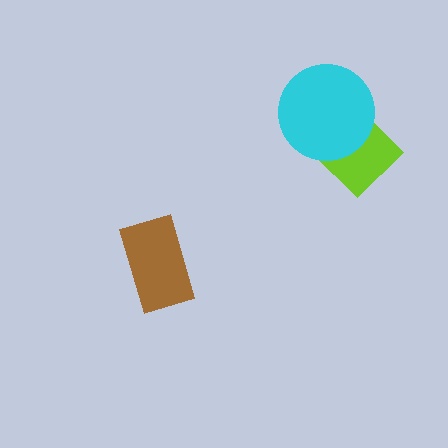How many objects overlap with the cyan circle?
1 object overlaps with the cyan circle.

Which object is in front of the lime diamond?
The cyan circle is in front of the lime diamond.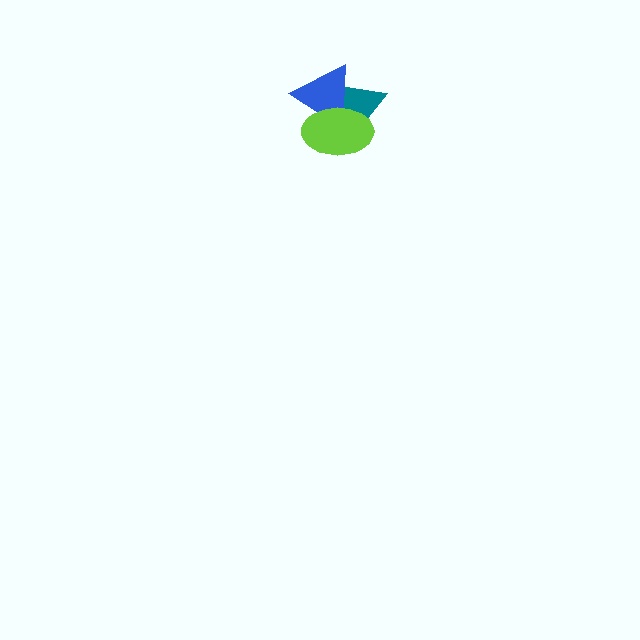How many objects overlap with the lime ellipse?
2 objects overlap with the lime ellipse.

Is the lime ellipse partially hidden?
No, no other shape covers it.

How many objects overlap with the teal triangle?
2 objects overlap with the teal triangle.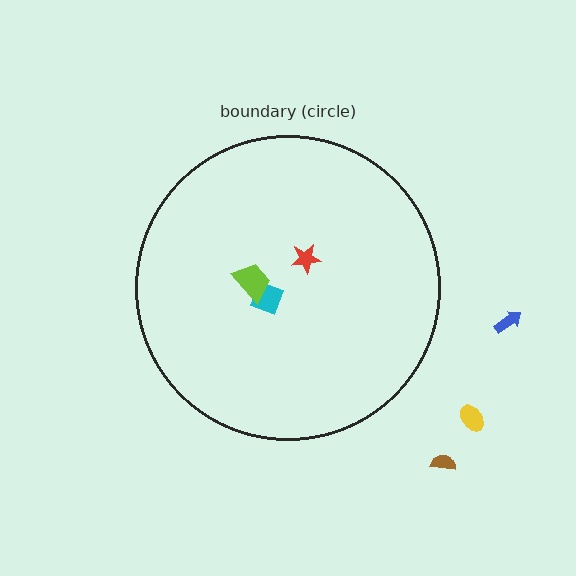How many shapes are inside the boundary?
3 inside, 3 outside.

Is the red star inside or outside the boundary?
Inside.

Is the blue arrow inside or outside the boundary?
Outside.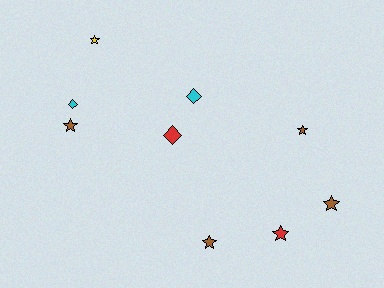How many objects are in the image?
There are 9 objects.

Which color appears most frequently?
Brown, with 4 objects.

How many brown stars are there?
There are 4 brown stars.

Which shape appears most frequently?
Star, with 6 objects.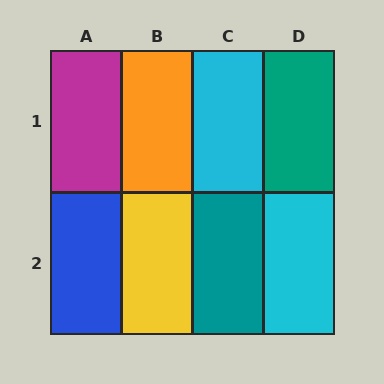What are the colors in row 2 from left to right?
Blue, yellow, teal, cyan.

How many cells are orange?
1 cell is orange.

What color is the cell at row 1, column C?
Cyan.